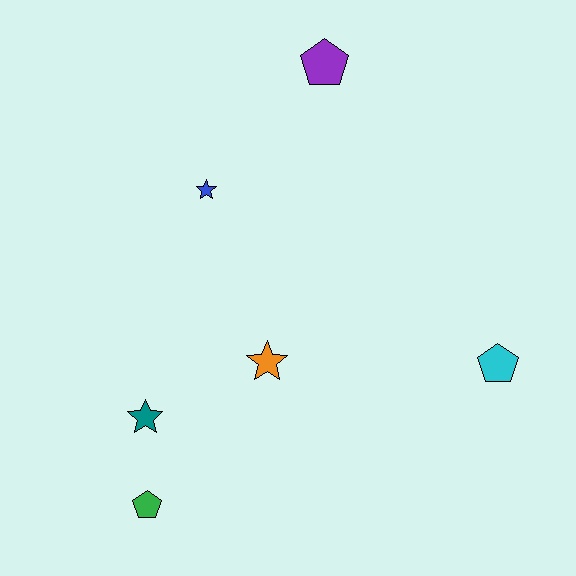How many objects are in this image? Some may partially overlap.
There are 6 objects.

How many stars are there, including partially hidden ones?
There are 3 stars.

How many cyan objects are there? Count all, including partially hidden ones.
There is 1 cyan object.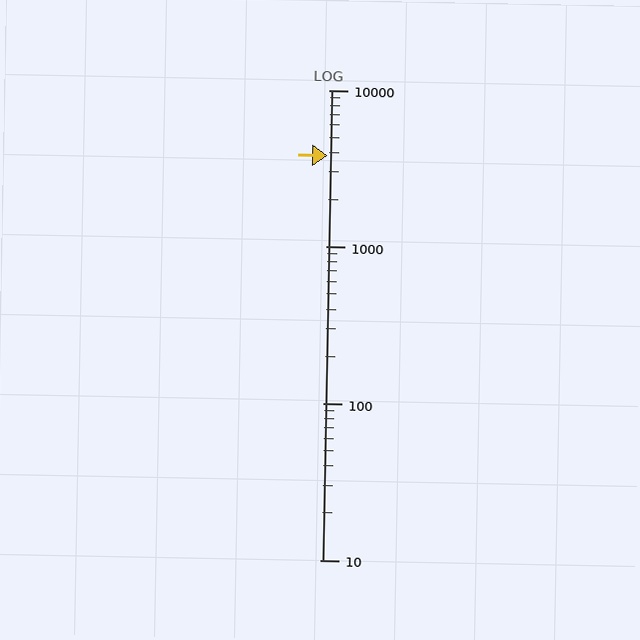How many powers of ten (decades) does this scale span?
The scale spans 3 decades, from 10 to 10000.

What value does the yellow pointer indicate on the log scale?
The pointer indicates approximately 3800.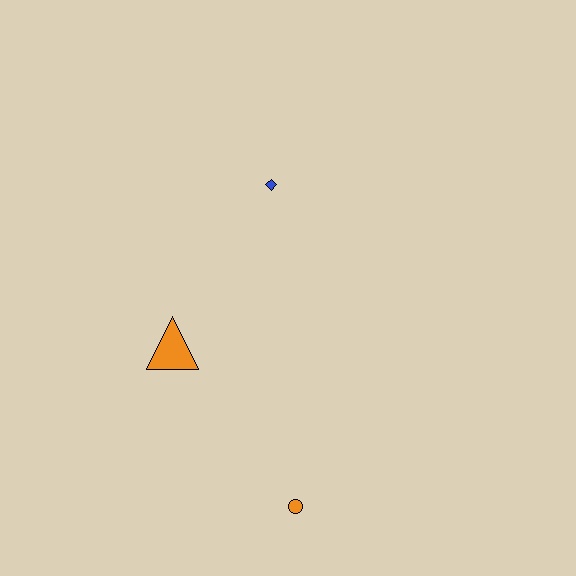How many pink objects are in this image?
There are no pink objects.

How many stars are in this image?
There are no stars.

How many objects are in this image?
There are 3 objects.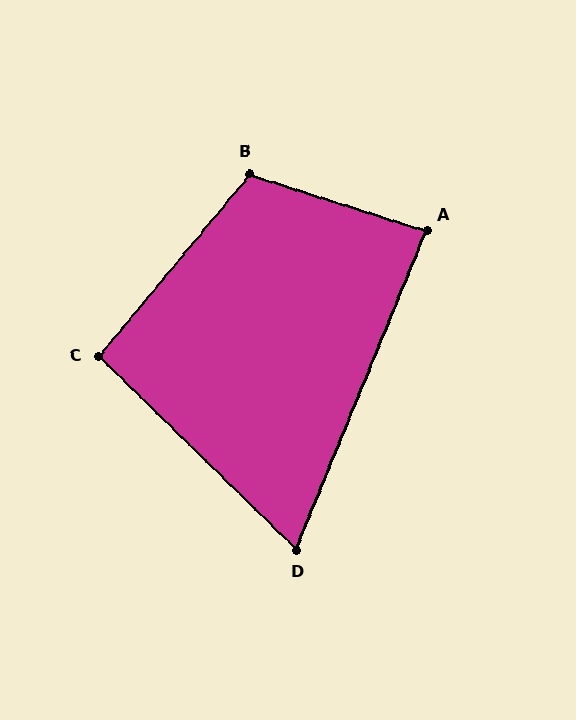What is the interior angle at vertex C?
Approximately 95 degrees (approximately right).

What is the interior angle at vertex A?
Approximately 85 degrees (approximately right).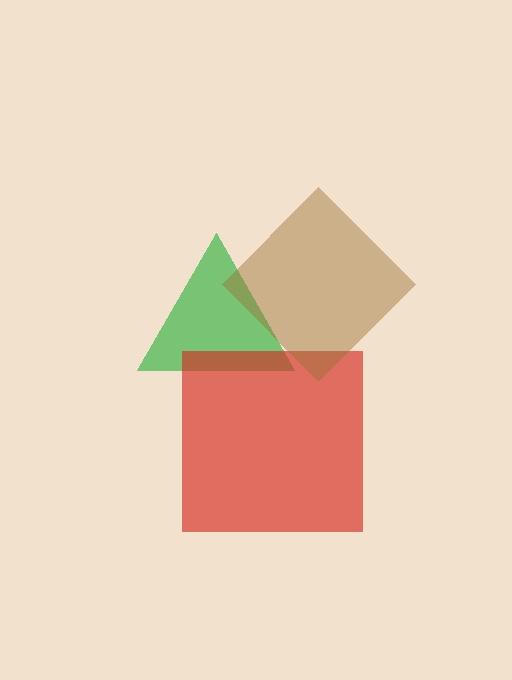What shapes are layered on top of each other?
The layered shapes are: a green triangle, a red square, a brown diamond.